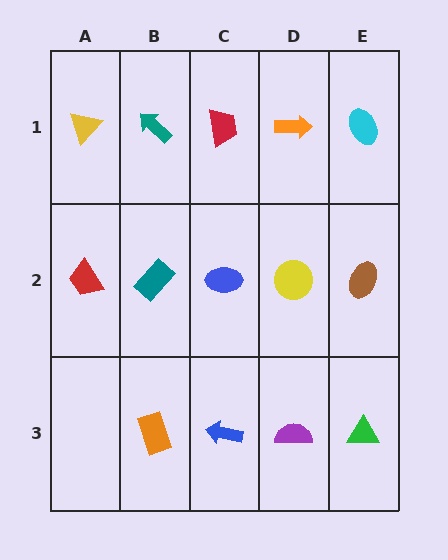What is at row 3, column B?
An orange rectangle.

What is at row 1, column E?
A cyan ellipse.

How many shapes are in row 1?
5 shapes.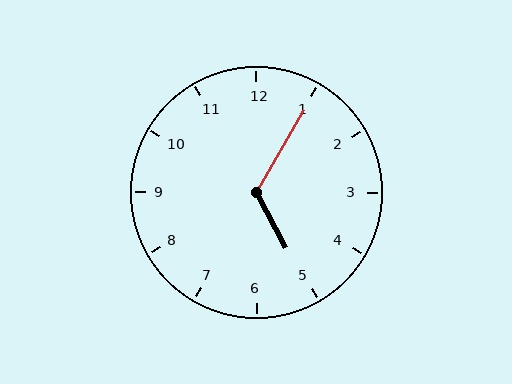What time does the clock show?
5:05.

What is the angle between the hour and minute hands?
Approximately 122 degrees.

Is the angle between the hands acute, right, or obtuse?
It is obtuse.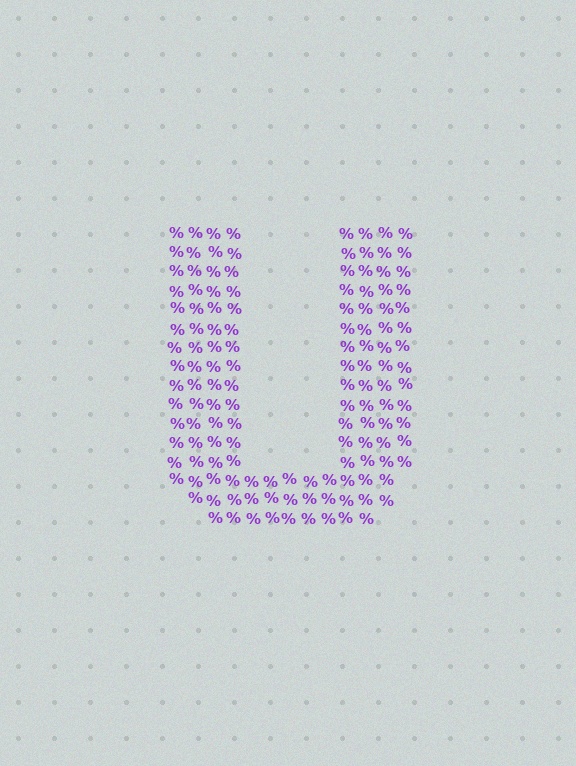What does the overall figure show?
The overall figure shows the letter U.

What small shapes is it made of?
It is made of small percent signs.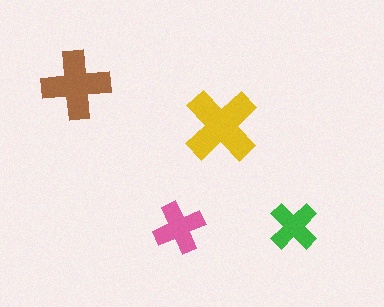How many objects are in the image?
There are 4 objects in the image.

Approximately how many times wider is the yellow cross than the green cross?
About 1.5 times wider.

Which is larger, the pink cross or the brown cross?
The brown one.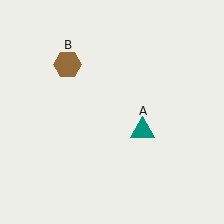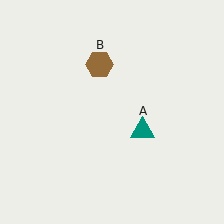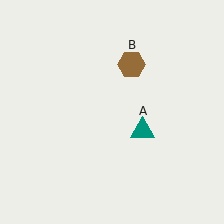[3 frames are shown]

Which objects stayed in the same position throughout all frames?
Teal triangle (object A) remained stationary.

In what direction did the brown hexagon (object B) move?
The brown hexagon (object B) moved right.